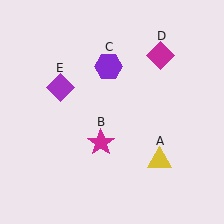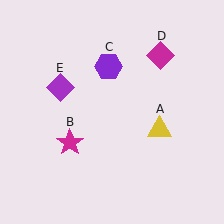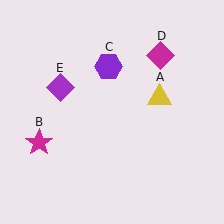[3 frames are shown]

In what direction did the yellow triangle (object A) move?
The yellow triangle (object A) moved up.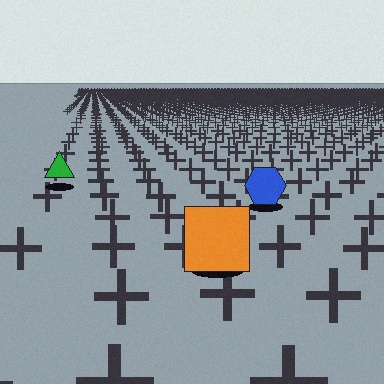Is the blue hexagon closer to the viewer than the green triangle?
Yes. The blue hexagon is closer — you can tell from the texture gradient: the ground texture is coarser near it.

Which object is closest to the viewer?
The orange square is closest. The texture marks near it are larger and more spread out.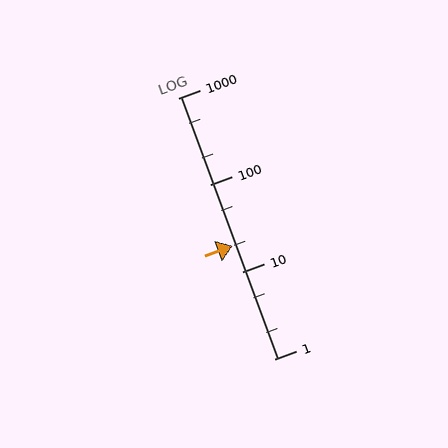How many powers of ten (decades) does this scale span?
The scale spans 3 decades, from 1 to 1000.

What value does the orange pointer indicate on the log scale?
The pointer indicates approximately 20.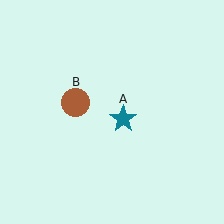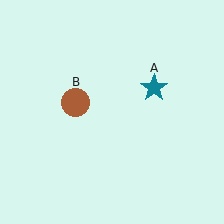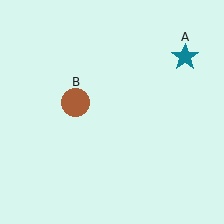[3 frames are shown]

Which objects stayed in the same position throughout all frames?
Brown circle (object B) remained stationary.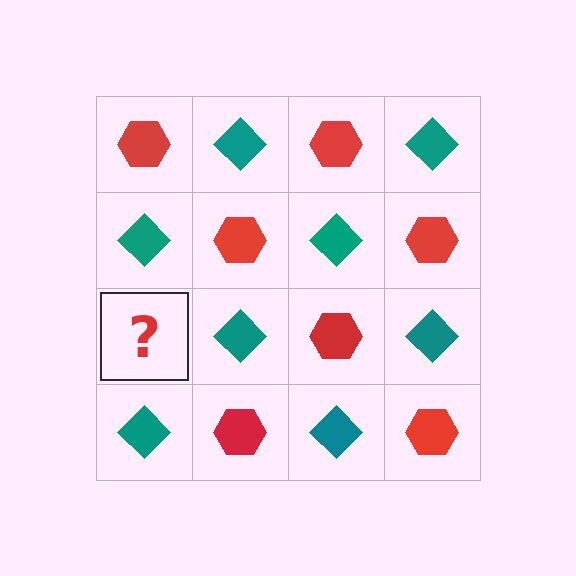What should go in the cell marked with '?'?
The missing cell should contain a red hexagon.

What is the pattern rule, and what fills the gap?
The rule is that it alternates red hexagon and teal diamond in a checkerboard pattern. The gap should be filled with a red hexagon.